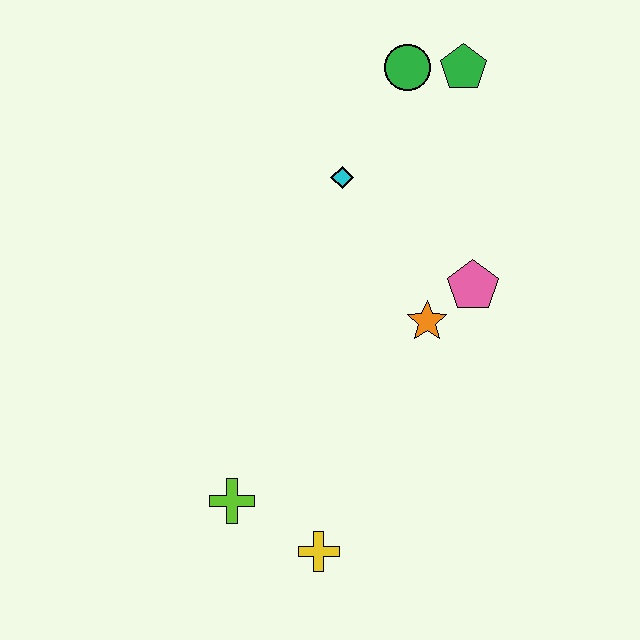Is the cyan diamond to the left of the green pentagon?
Yes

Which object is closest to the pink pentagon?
The orange star is closest to the pink pentagon.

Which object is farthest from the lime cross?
The green pentagon is farthest from the lime cross.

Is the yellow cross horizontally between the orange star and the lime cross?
Yes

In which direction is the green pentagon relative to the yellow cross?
The green pentagon is above the yellow cross.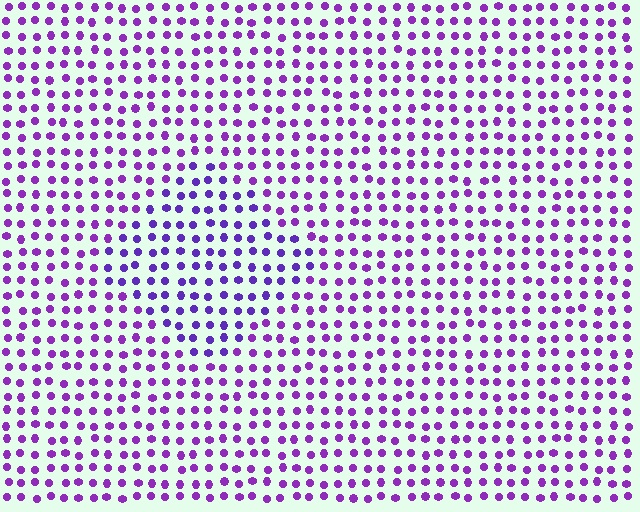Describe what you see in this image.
The image is filled with small purple elements in a uniform arrangement. A diamond-shaped region is visible where the elements are tinted to a slightly different hue, forming a subtle color boundary.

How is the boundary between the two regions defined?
The boundary is defined purely by a slight shift in hue (about 21 degrees). Spacing, size, and orientation are identical on both sides.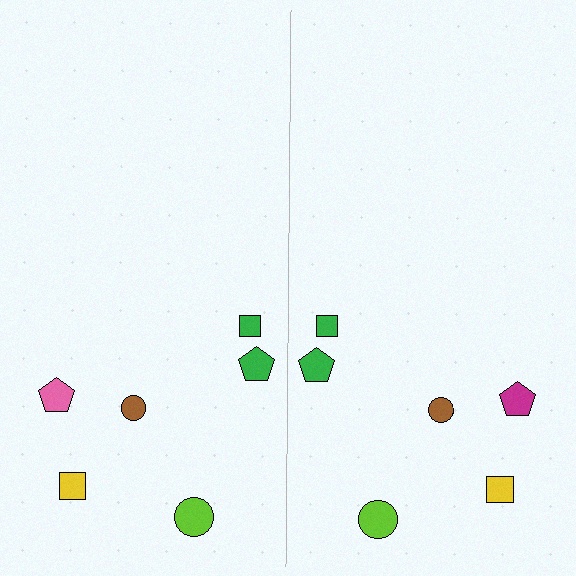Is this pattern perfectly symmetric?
No, the pattern is not perfectly symmetric. The magenta pentagon on the right side breaks the symmetry — its mirror counterpart is pink.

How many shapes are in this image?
There are 12 shapes in this image.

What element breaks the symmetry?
The magenta pentagon on the right side breaks the symmetry — its mirror counterpart is pink.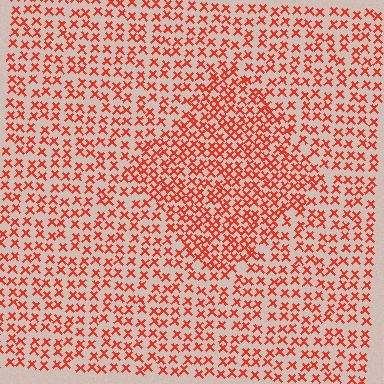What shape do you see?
I see a diamond.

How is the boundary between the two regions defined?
The boundary is defined by a change in element density (approximately 1.6x ratio). All elements are the same color, size, and shape.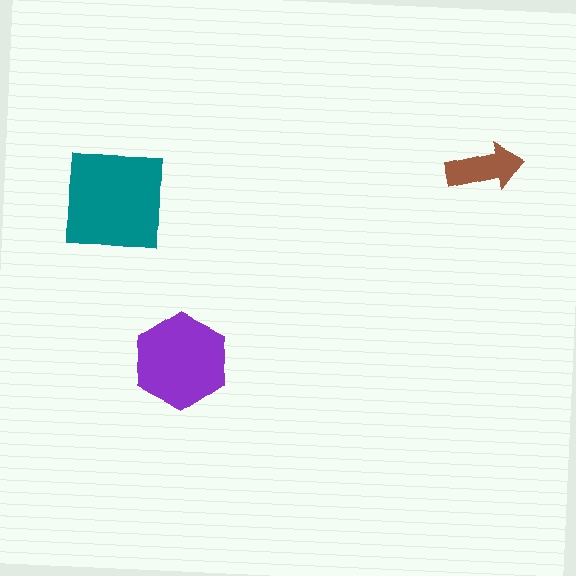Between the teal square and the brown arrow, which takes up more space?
The teal square.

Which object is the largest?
The teal square.